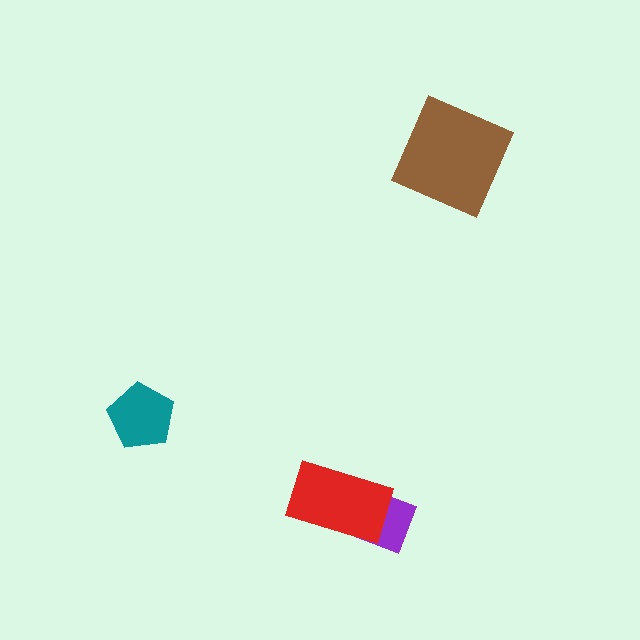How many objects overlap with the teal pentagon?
0 objects overlap with the teal pentagon.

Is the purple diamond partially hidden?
Yes, it is partially covered by another shape.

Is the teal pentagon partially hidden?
No, no other shape covers it.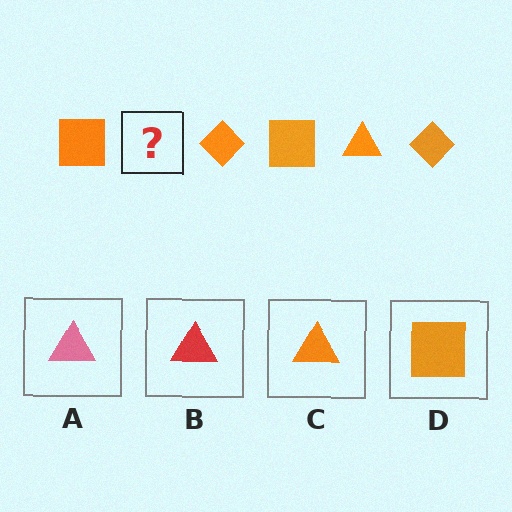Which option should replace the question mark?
Option C.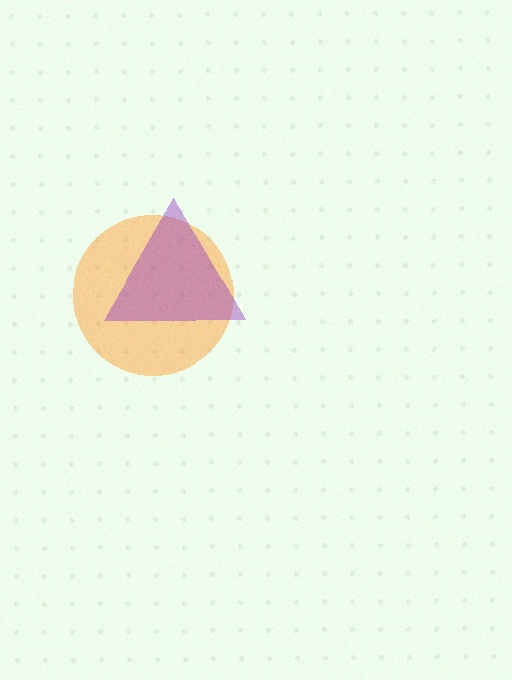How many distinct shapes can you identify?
There are 2 distinct shapes: an orange circle, a purple triangle.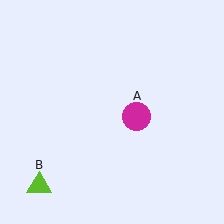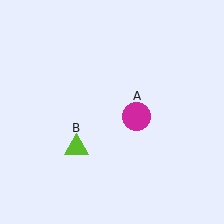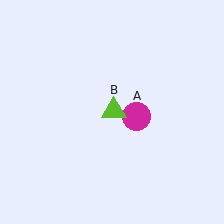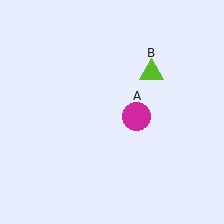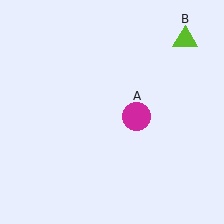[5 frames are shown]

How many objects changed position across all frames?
1 object changed position: lime triangle (object B).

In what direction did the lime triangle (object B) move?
The lime triangle (object B) moved up and to the right.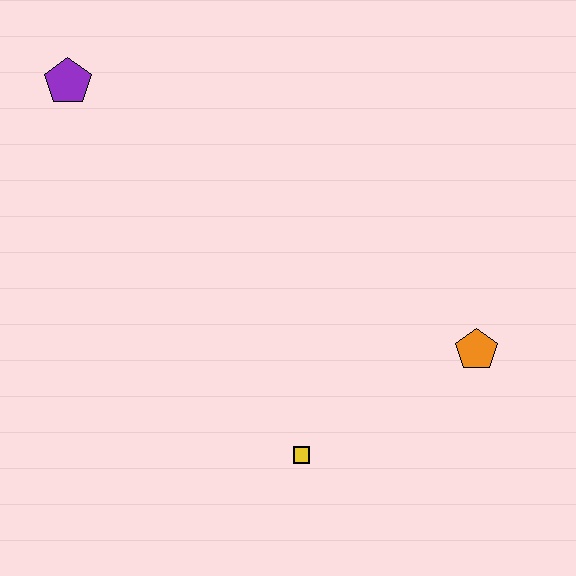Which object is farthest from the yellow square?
The purple pentagon is farthest from the yellow square.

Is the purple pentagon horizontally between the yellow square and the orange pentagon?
No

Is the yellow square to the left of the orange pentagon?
Yes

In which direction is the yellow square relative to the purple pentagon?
The yellow square is below the purple pentagon.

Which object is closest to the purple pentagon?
The yellow square is closest to the purple pentagon.